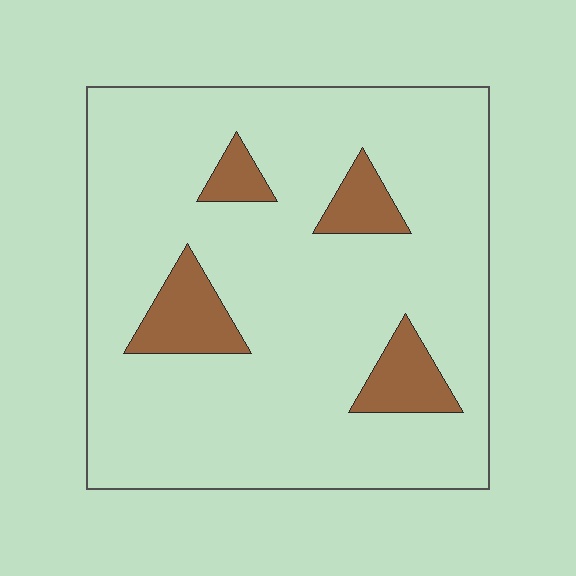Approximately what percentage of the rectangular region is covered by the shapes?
Approximately 15%.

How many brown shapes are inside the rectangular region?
4.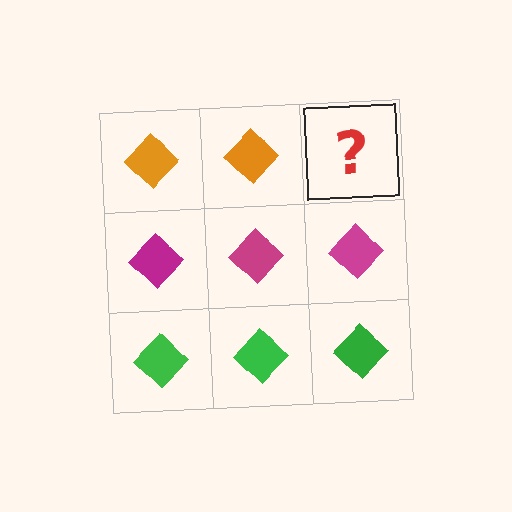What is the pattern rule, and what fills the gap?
The rule is that each row has a consistent color. The gap should be filled with an orange diamond.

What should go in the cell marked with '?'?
The missing cell should contain an orange diamond.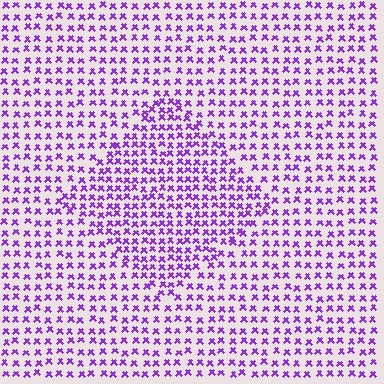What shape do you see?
I see a diamond.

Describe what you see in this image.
The image contains small purple elements arranged at two different densities. A diamond-shaped region is visible where the elements are more densely packed than the surrounding area.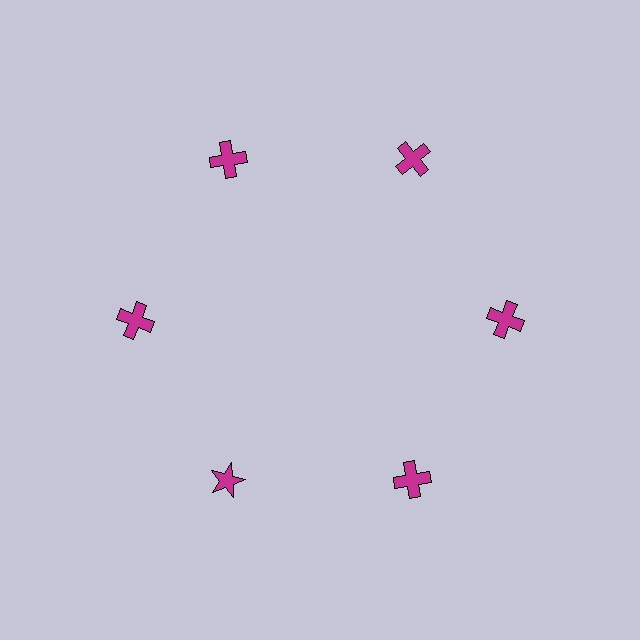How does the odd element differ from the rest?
It has a different shape: star instead of cross.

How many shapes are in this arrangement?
There are 6 shapes arranged in a ring pattern.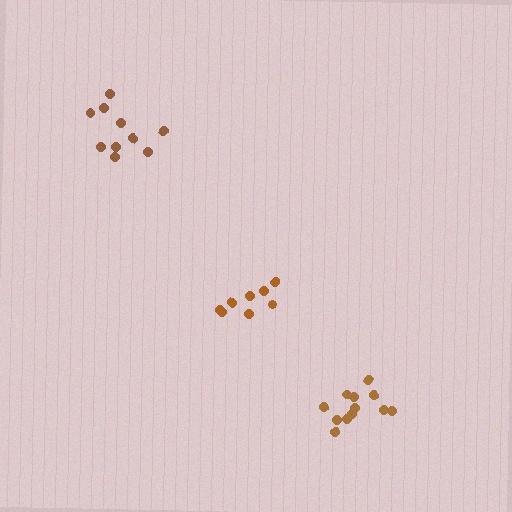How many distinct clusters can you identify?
There are 3 distinct clusters.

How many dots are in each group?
Group 1: 8 dots, Group 2: 10 dots, Group 3: 12 dots (30 total).